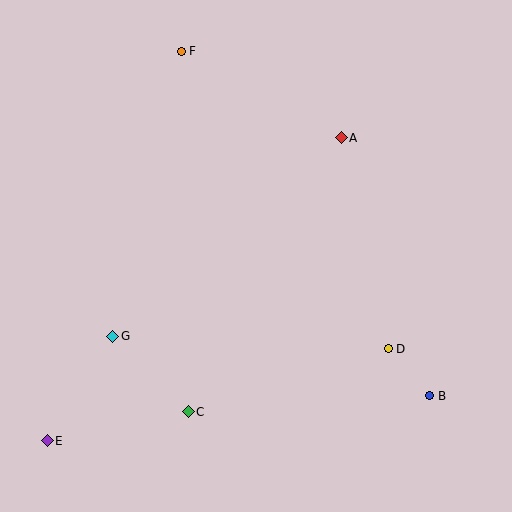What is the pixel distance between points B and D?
The distance between B and D is 63 pixels.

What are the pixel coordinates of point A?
Point A is at (341, 138).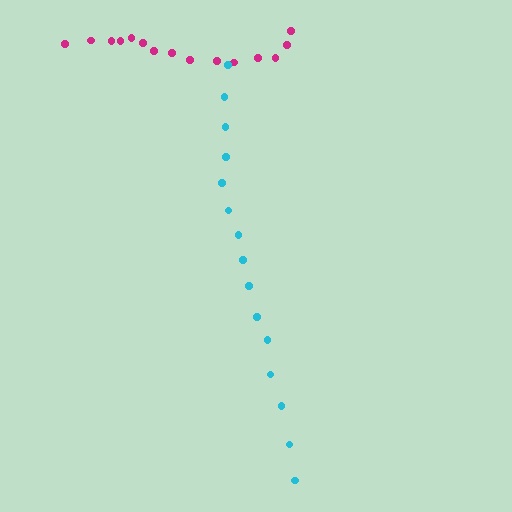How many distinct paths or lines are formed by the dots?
There are 2 distinct paths.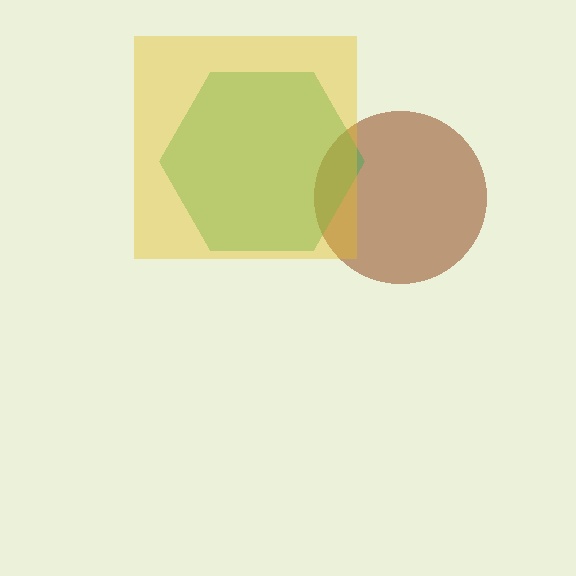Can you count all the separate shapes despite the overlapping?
Yes, there are 3 separate shapes.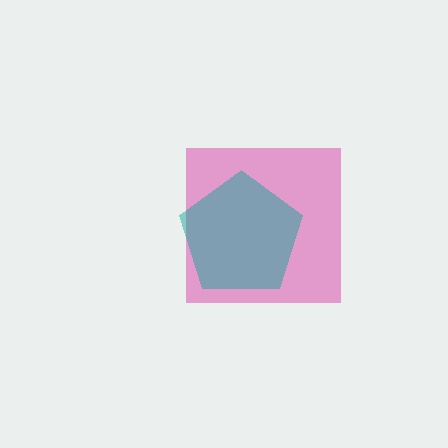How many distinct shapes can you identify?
There are 2 distinct shapes: a pink square, a teal pentagon.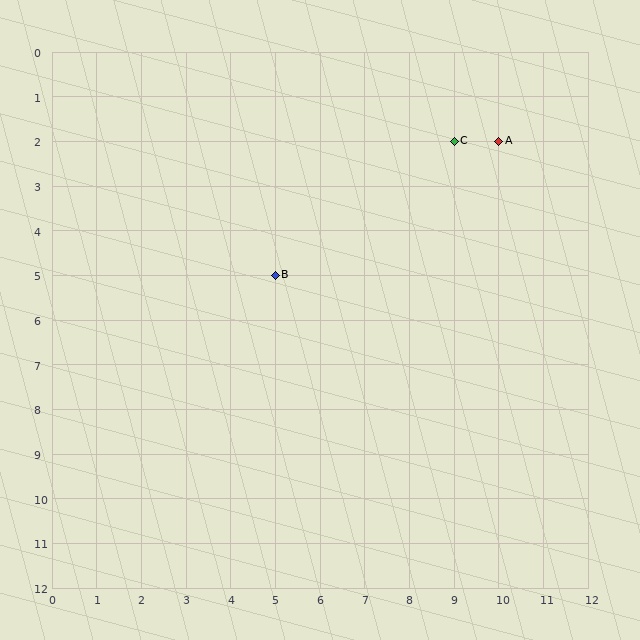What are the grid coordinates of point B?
Point B is at grid coordinates (5, 5).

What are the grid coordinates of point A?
Point A is at grid coordinates (10, 2).